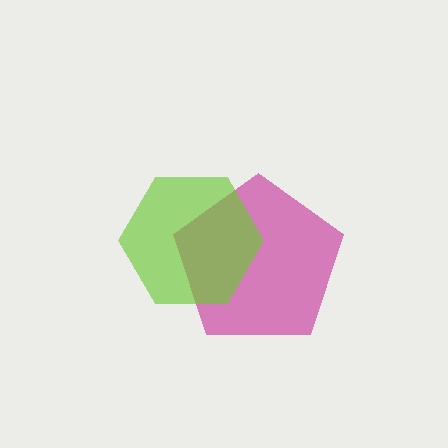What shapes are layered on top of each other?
The layered shapes are: a magenta pentagon, a lime hexagon.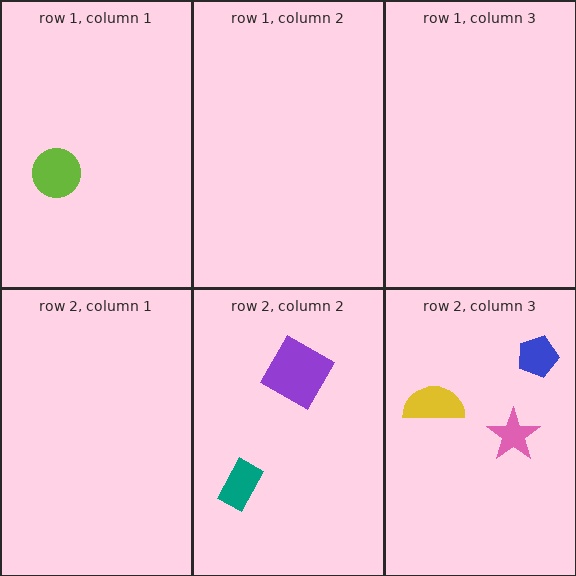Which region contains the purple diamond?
The row 2, column 2 region.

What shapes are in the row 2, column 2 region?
The purple diamond, the teal rectangle.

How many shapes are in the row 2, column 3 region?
3.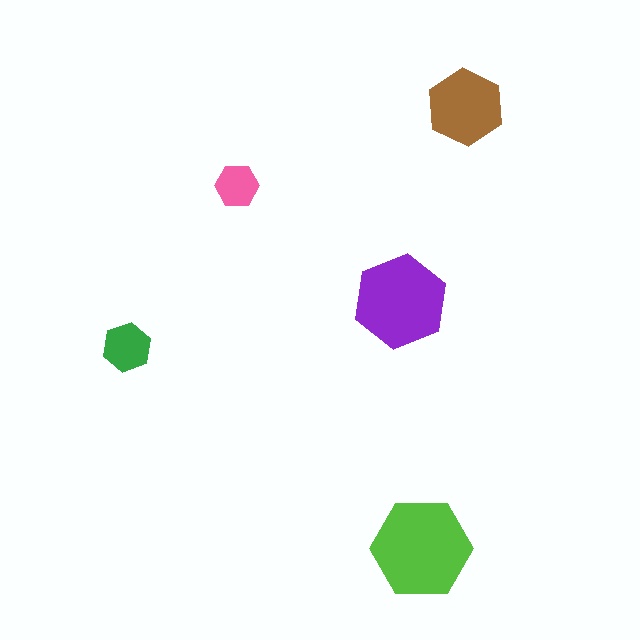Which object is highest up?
The brown hexagon is topmost.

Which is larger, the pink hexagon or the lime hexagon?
The lime one.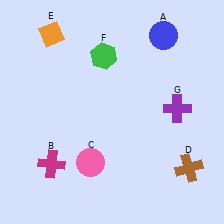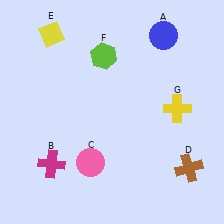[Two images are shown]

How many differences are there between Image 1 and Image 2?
There are 3 differences between the two images.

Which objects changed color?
E changed from orange to yellow. F changed from green to lime. G changed from purple to yellow.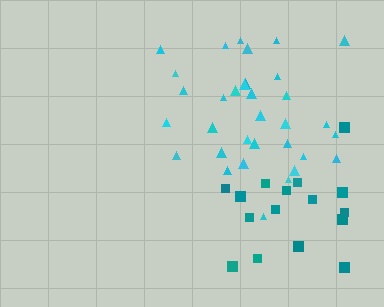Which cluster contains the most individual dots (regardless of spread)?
Cyan (33).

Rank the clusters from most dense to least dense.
cyan, teal.